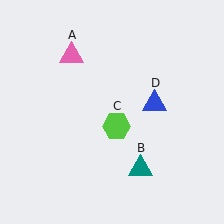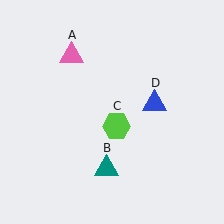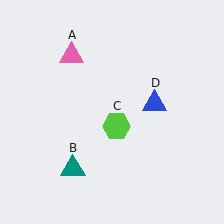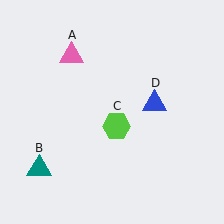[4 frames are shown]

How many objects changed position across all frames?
1 object changed position: teal triangle (object B).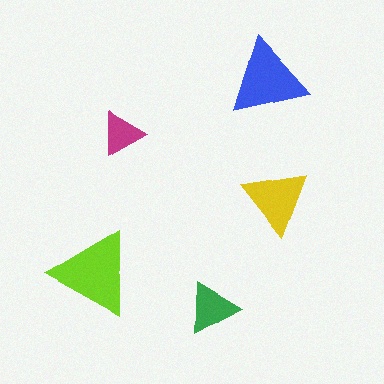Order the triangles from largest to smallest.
the lime one, the blue one, the yellow one, the green one, the magenta one.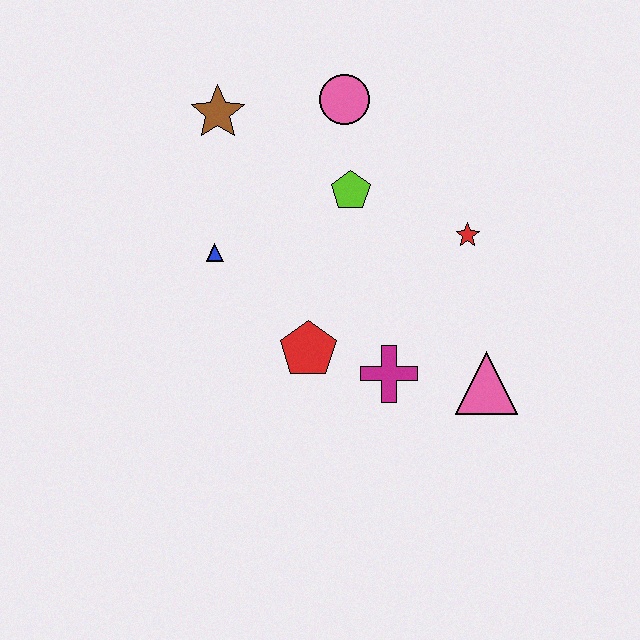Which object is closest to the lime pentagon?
The pink circle is closest to the lime pentagon.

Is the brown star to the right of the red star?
No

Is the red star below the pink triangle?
No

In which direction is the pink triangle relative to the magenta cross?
The pink triangle is to the right of the magenta cross.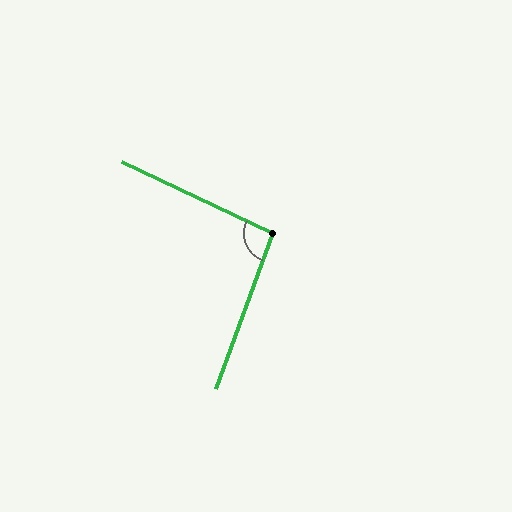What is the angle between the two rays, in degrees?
Approximately 95 degrees.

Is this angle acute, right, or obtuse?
It is obtuse.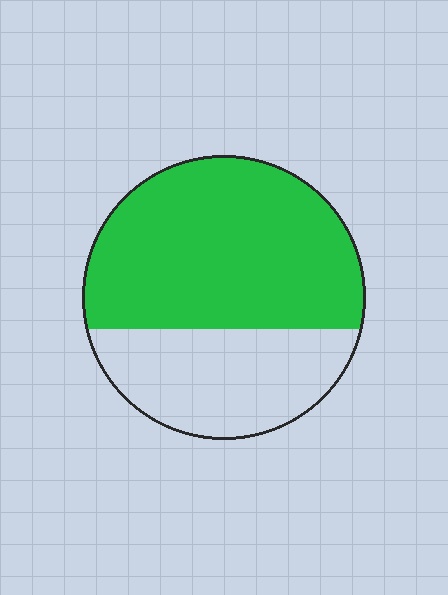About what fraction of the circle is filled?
About five eighths (5/8).